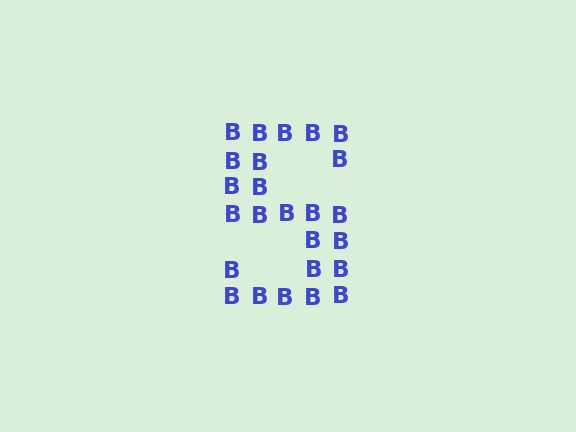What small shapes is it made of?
It is made of small letter B's.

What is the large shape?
The large shape is the letter S.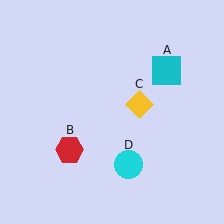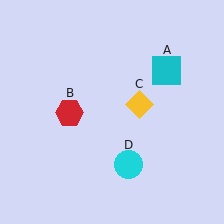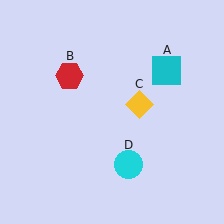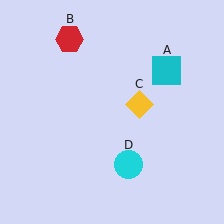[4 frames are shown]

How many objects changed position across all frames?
1 object changed position: red hexagon (object B).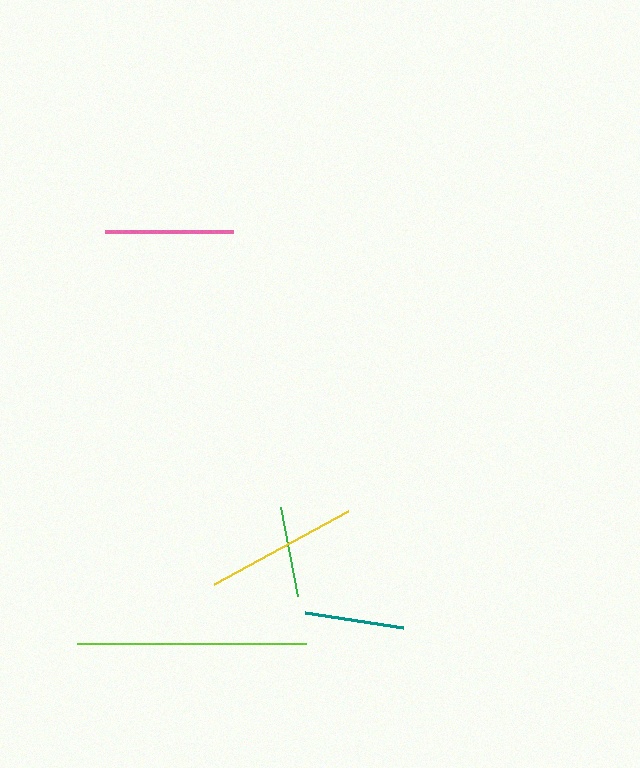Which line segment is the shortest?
The green line is the shortest at approximately 90 pixels.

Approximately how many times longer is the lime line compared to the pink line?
The lime line is approximately 1.8 times the length of the pink line.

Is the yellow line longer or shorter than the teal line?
The yellow line is longer than the teal line.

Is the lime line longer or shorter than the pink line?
The lime line is longer than the pink line.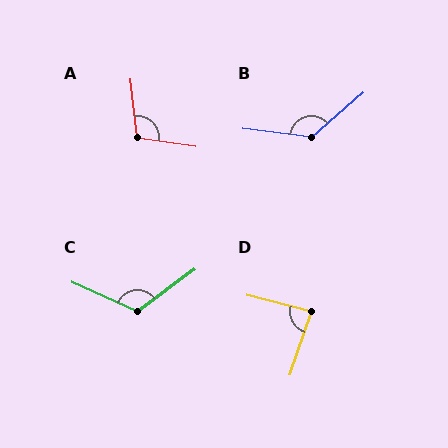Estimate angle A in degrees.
Approximately 104 degrees.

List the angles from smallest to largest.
D (86°), A (104°), C (119°), B (132°).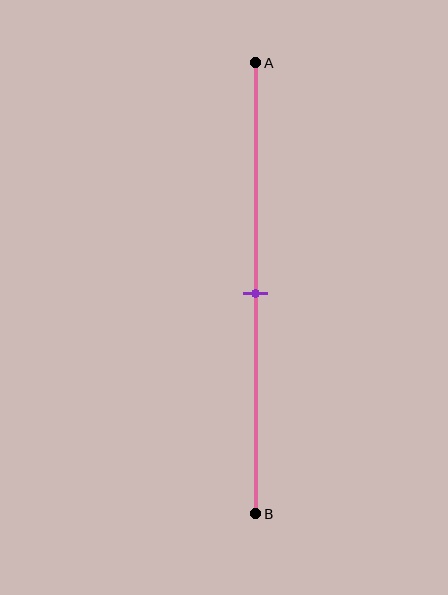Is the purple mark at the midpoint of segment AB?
Yes, the mark is approximately at the midpoint.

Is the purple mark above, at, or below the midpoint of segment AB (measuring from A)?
The purple mark is approximately at the midpoint of segment AB.